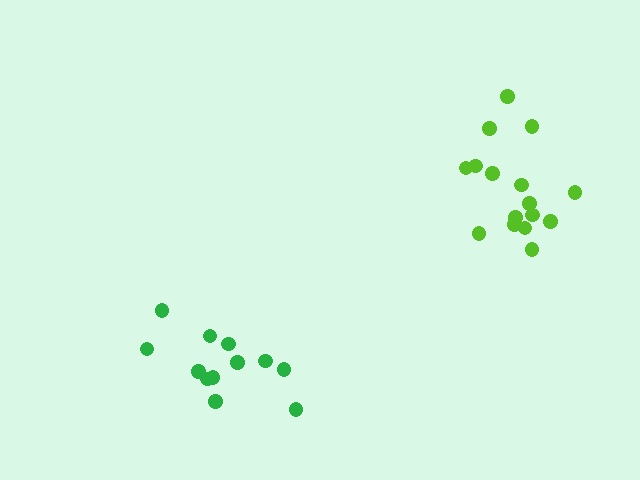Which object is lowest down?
The green cluster is bottommost.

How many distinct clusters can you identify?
There are 2 distinct clusters.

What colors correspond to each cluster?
The clusters are colored: green, lime.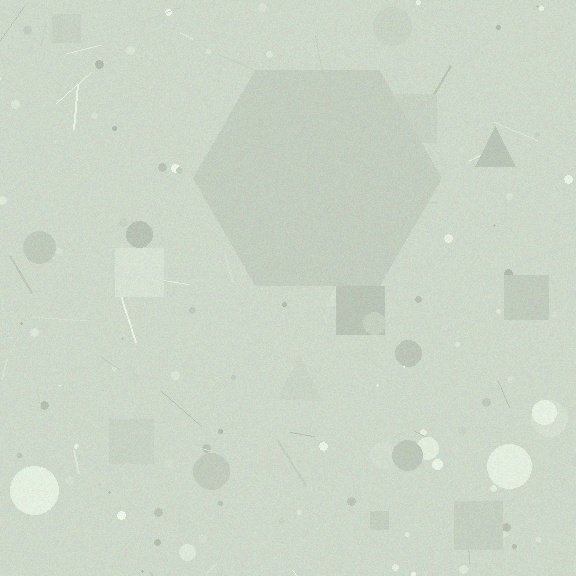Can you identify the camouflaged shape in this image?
The camouflaged shape is a hexagon.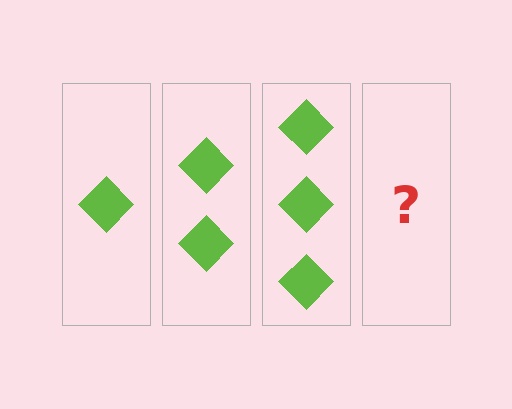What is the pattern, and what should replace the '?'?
The pattern is that each step adds one more diamond. The '?' should be 4 diamonds.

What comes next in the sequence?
The next element should be 4 diamonds.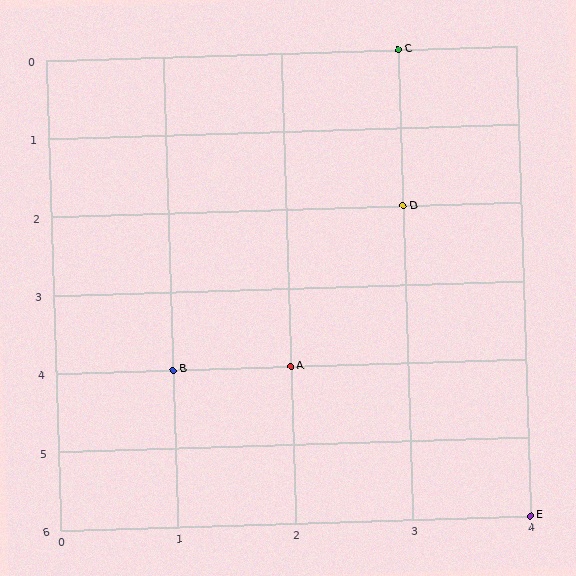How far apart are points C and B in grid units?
Points C and B are 2 columns and 4 rows apart (about 4.5 grid units diagonally).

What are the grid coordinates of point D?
Point D is at grid coordinates (3, 2).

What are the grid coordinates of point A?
Point A is at grid coordinates (2, 4).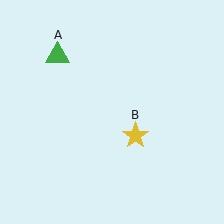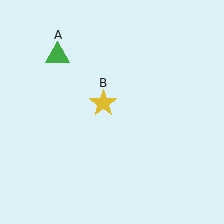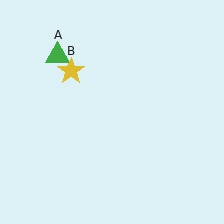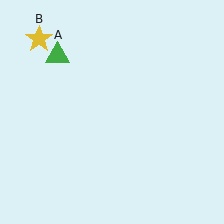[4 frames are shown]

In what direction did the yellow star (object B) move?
The yellow star (object B) moved up and to the left.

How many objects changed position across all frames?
1 object changed position: yellow star (object B).